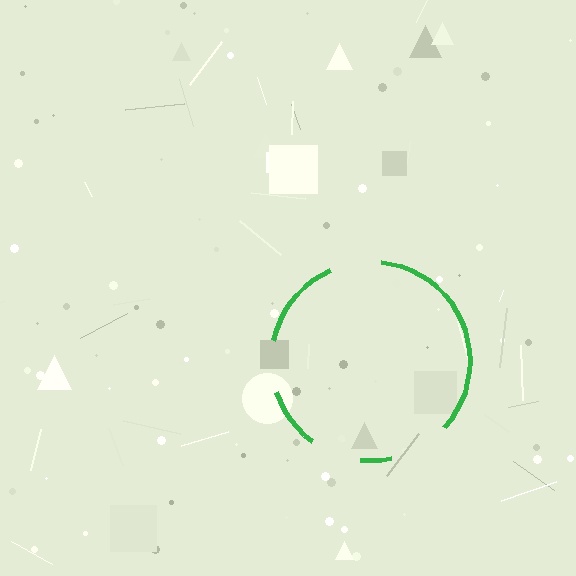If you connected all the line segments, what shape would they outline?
They would outline a circle.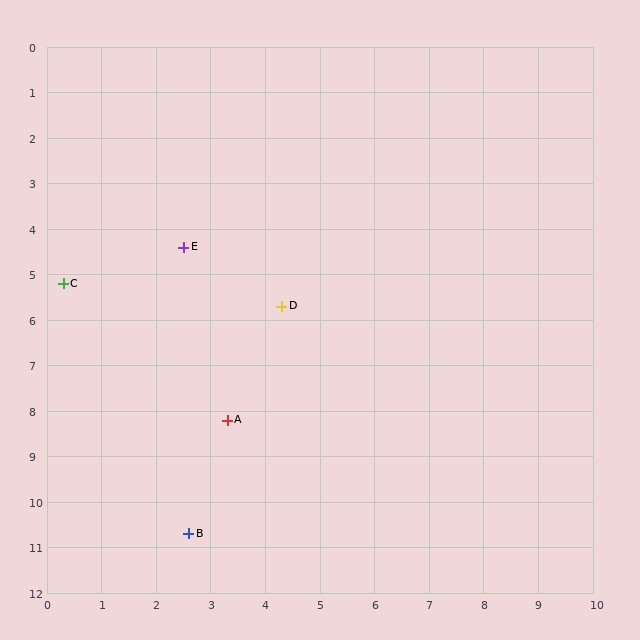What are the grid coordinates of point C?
Point C is at approximately (0.3, 5.2).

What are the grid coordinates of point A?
Point A is at approximately (3.3, 8.2).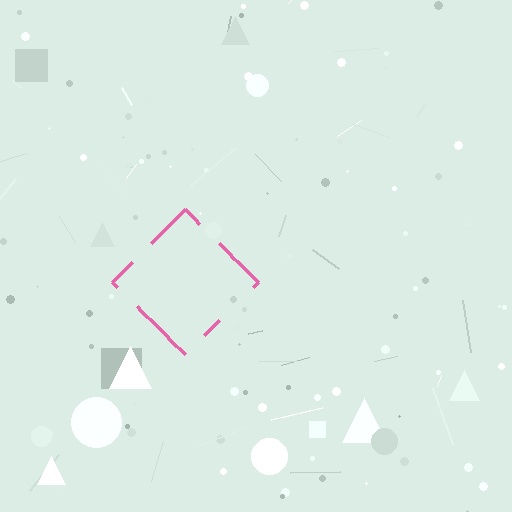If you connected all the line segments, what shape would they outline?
They would outline a diamond.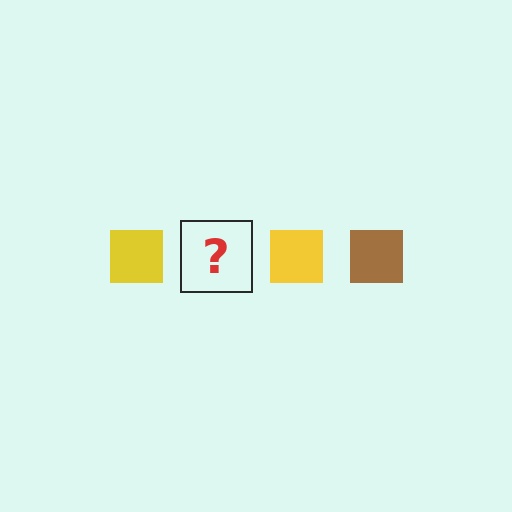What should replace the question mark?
The question mark should be replaced with a brown square.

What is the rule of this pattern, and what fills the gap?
The rule is that the pattern cycles through yellow, brown squares. The gap should be filled with a brown square.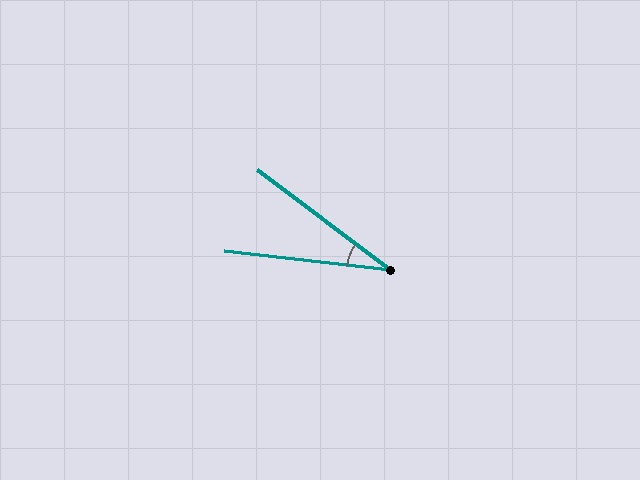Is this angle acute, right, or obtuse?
It is acute.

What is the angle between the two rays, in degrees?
Approximately 30 degrees.